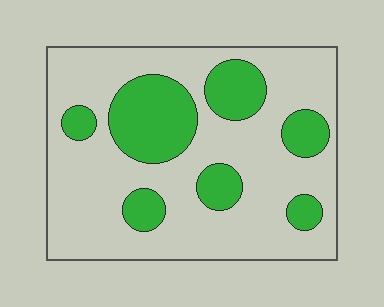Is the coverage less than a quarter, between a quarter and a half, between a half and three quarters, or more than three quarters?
Between a quarter and a half.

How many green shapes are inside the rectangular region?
7.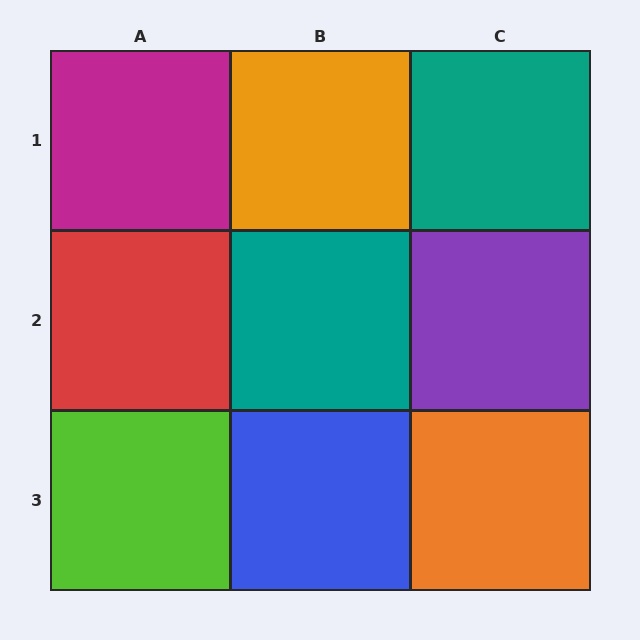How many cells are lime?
1 cell is lime.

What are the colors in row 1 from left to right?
Magenta, orange, teal.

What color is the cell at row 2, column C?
Purple.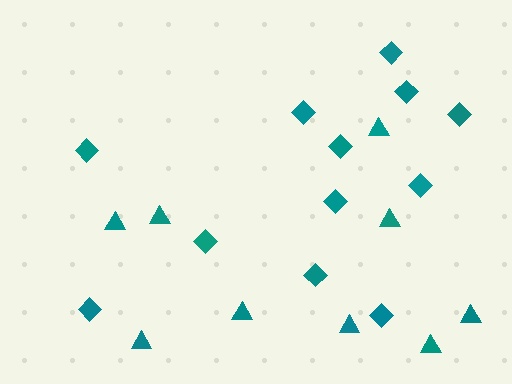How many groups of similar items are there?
There are 2 groups: one group of triangles (9) and one group of diamonds (12).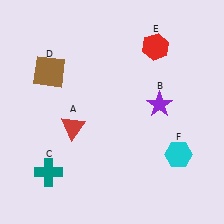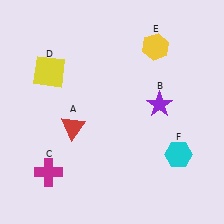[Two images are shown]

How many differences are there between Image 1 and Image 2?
There are 3 differences between the two images.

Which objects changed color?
C changed from teal to magenta. D changed from brown to yellow. E changed from red to yellow.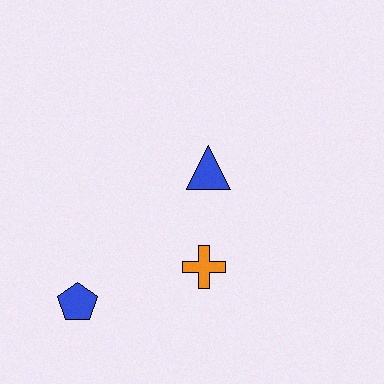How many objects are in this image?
There are 3 objects.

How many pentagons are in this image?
There is 1 pentagon.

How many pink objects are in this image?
There are no pink objects.